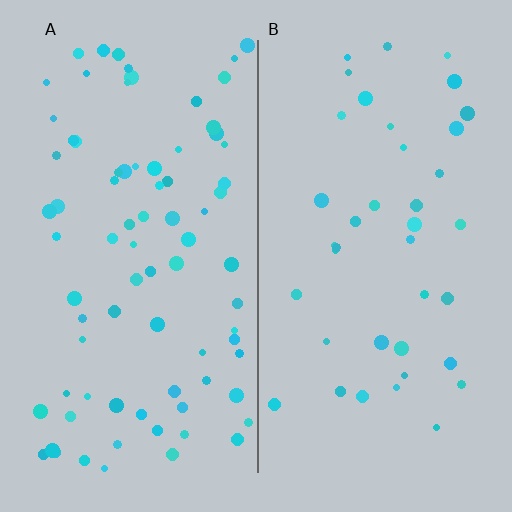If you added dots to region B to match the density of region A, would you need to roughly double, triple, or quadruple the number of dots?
Approximately double.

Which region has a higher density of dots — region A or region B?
A (the left).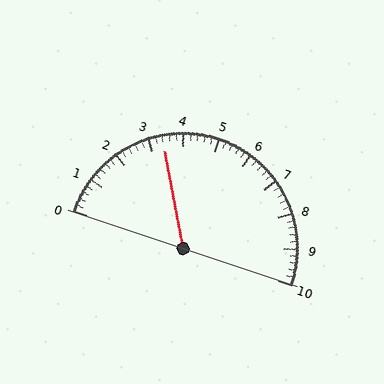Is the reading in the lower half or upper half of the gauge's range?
The reading is in the lower half of the range (0 to 10).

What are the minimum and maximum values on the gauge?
The gauge ranges from 0 to 10.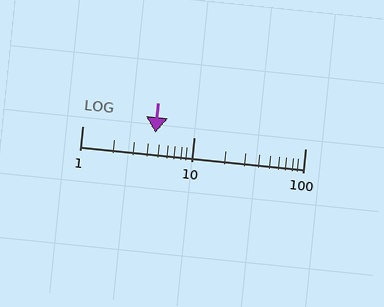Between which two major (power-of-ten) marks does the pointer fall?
The pointer is between 1 and 10.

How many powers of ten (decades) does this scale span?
The scale spans 2 decades, from 1 to 100.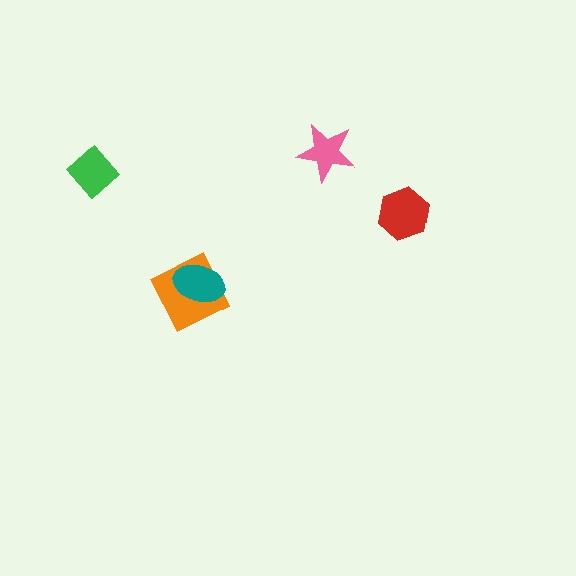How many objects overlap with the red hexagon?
0 objects overlap with the red hexagon.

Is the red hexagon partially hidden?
No, no other shape covers it.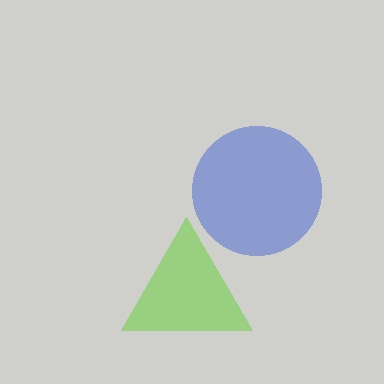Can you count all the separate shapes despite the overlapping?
Yes, there are 2 separate shapes.